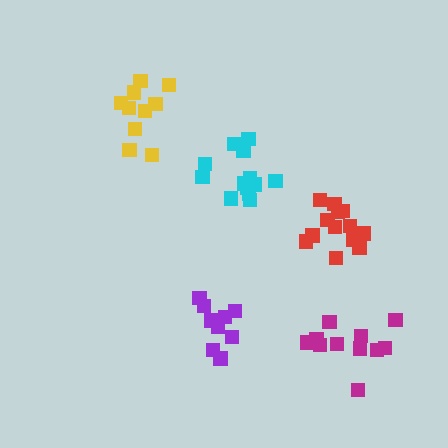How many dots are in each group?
Group 1: 11 dots, Group 2: 13 dots, Group 3: 9 dots, Group 4: 13 dots, Group 5: 10 dots (56 total).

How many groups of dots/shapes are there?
There are 5 groups.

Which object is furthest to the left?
The yellow cluster is leftmost.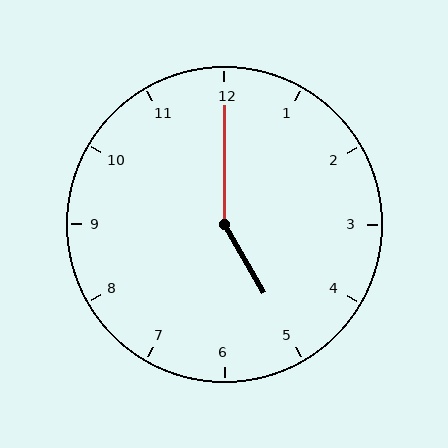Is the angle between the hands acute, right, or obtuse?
It is obtuse.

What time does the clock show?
5:00.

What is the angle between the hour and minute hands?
Approximately 150 degrees.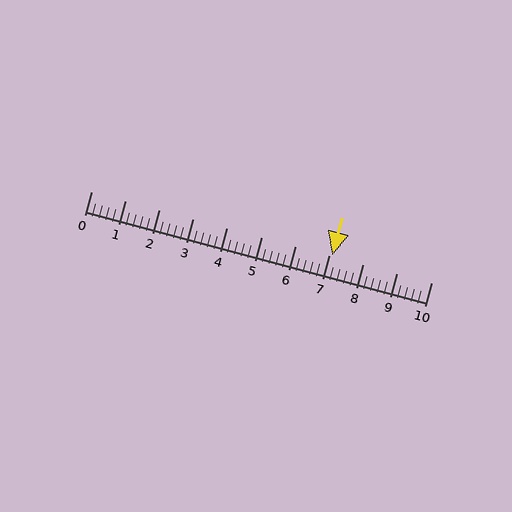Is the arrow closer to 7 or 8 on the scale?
The arrow is closer to 7.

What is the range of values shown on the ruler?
The ruler shows values from 0 to 10.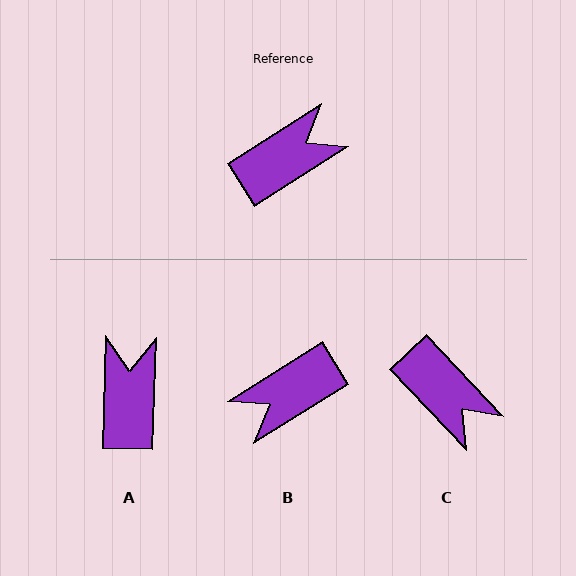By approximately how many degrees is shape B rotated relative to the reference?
Approximately 180 degrees counter-clockwise.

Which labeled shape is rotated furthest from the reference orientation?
B, about 180 degrees away.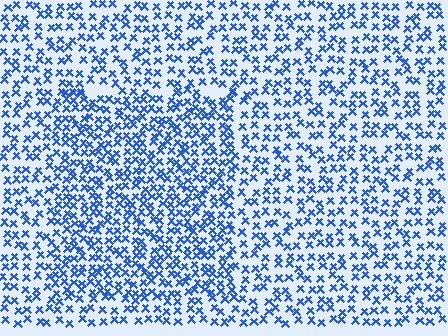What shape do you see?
I see a rectangle.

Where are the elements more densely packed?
The elements are more densely packed inside the rectangle boundary.